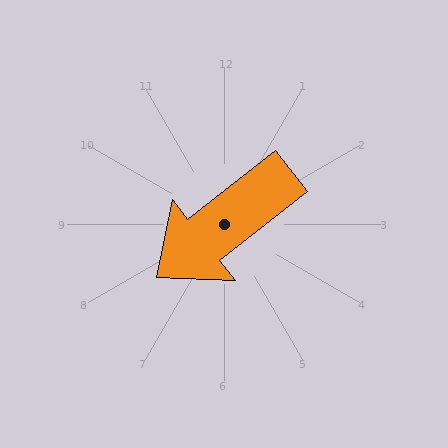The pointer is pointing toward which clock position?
Roughly 8 o'clock.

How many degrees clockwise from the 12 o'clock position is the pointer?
Approximately 232 degrees.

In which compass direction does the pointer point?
Southwest.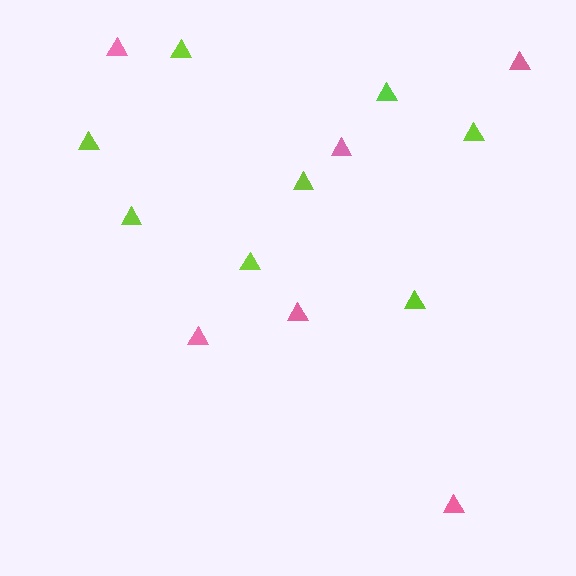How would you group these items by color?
There are 2 groups: one group of lime triangles (8) and one group of pink triangles (6).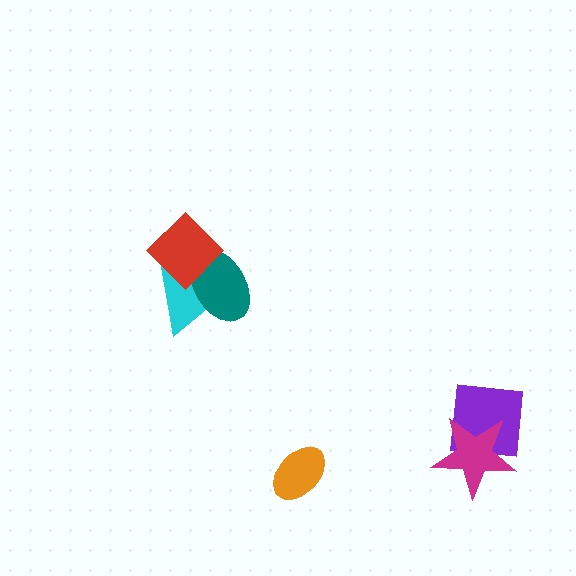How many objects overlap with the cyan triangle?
2 objects overlap with the cyan triangle.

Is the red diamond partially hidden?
No, no other shape covers it.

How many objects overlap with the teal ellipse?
2 objects overlap with the teal ellipse.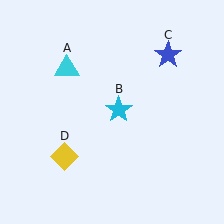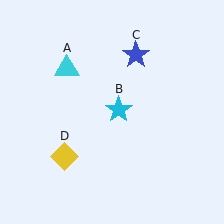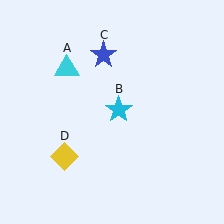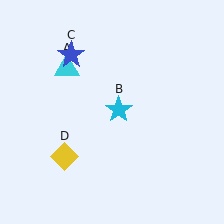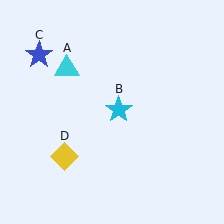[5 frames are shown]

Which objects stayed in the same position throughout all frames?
Cyan triangle (object A) and cyan star (object B) and yellow diamond (object D) remained stationary.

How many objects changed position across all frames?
1 object changed position: blue star (object C).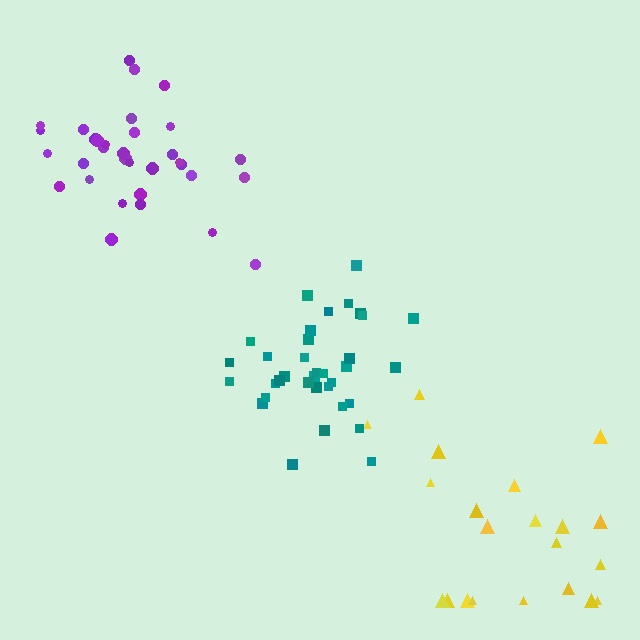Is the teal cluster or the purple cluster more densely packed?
Teal.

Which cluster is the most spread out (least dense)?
Yellow.